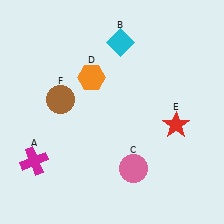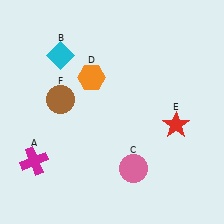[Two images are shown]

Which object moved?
The cyan diamond (B) moved left.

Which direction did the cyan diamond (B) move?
The cyan diamond (B) moved left.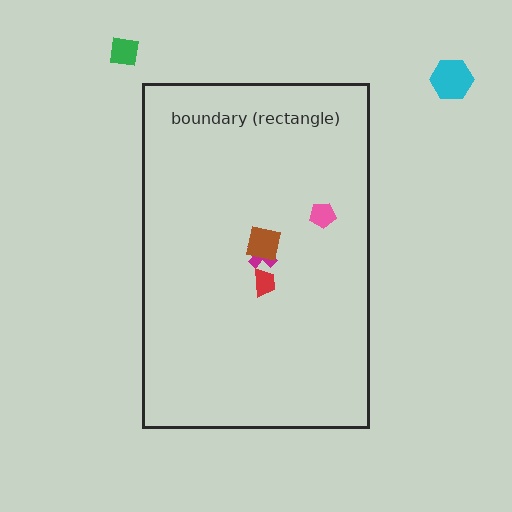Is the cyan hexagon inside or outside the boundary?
Outside.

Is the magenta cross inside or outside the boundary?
Inside.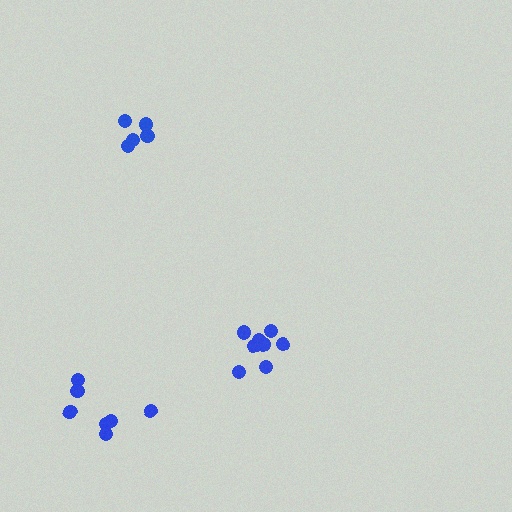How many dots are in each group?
Group 1: 5 dots, Group 2: 9 dots, Group 3: 7 dots (21 total).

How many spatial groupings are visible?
There are 3 spatial groupings.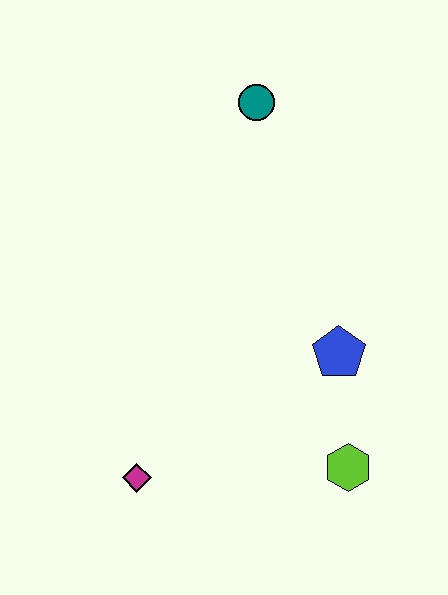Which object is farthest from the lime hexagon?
The teal circle is farthest from the lime hexagon.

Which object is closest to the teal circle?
The blue pentagon is closest to the teal circle.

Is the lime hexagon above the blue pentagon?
No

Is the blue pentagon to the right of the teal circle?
Yes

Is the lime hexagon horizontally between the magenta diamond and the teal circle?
No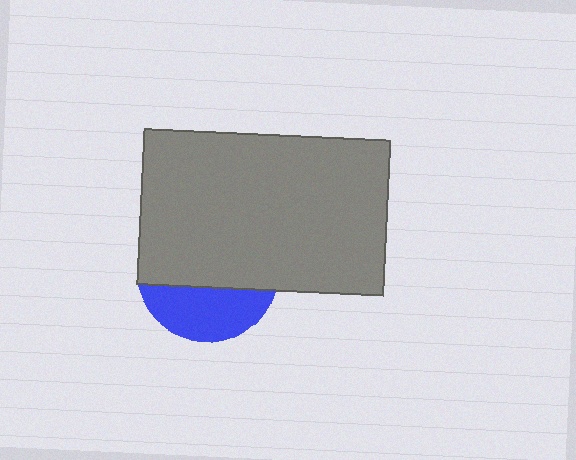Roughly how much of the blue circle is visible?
A small part of it is visible (roughly 35%).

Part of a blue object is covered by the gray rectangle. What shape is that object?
It is a circle.